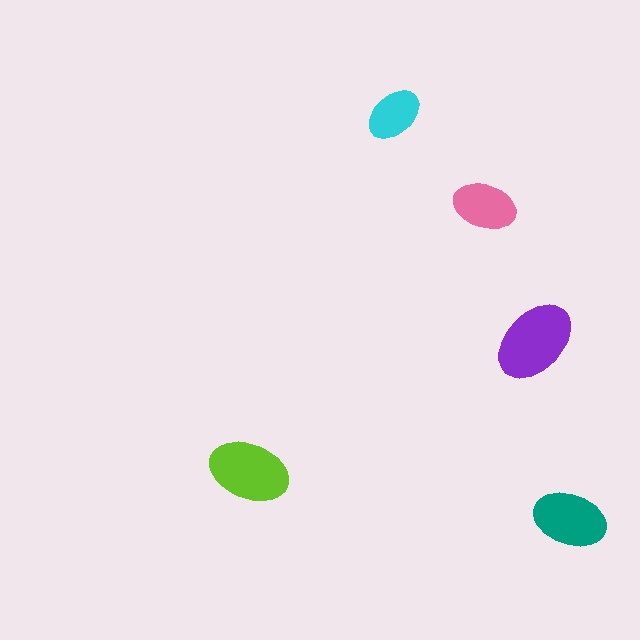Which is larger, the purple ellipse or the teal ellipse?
The purple one.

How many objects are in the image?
There are 5 objects in the image.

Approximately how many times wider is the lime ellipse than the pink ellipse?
About 1.5 times wider.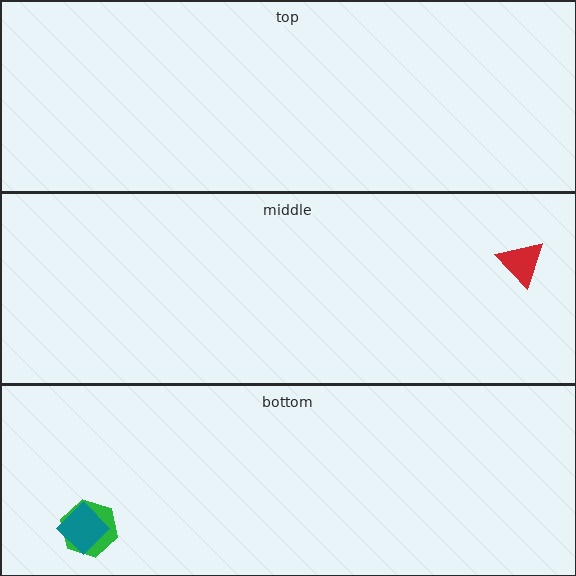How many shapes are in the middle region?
1.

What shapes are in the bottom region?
The green hexagon, the teal diamond.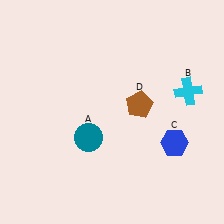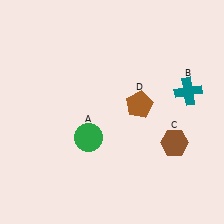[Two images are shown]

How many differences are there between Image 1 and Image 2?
There are 3 differences between the two images.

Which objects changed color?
A changed from teal to green. B changed from cyan to teal. C changed from blue to brown.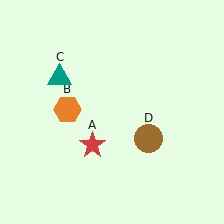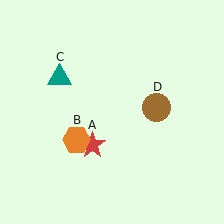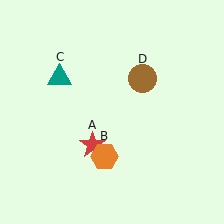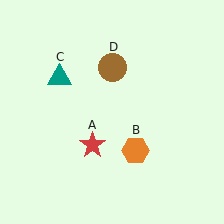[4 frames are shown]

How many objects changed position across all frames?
2 objects changed position: orange hexagon (object B), brown circle (object D).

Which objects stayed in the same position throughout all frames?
Red star (object A) and teal triangle (object C) remained stationary.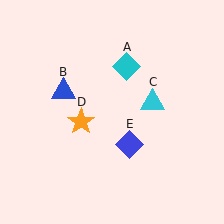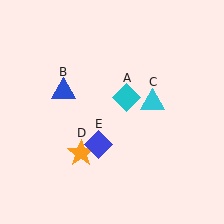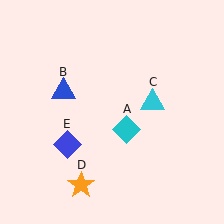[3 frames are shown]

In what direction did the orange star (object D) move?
The orange star (object D) moved down.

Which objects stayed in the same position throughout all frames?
Blue triangle (object B) and cyan triangle (object C) remained stationary.